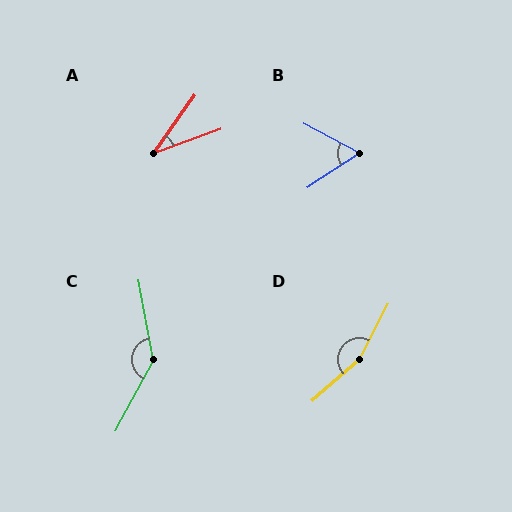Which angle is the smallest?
A, at approximately 35 degrees.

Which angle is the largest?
D, at approximately 158 degrees.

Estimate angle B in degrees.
Approximately 61 degrees.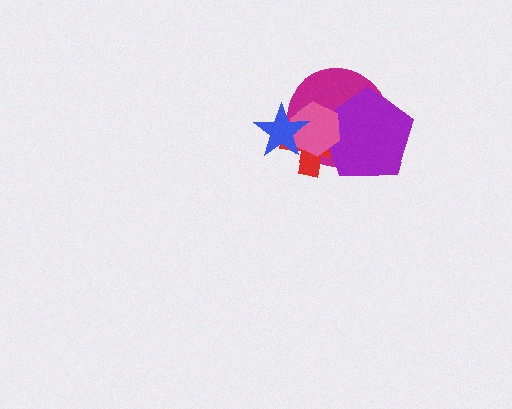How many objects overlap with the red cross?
4 objects overlap with the red cross.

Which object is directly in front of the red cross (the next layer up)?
The purple pentagon is directly in front of the red cross.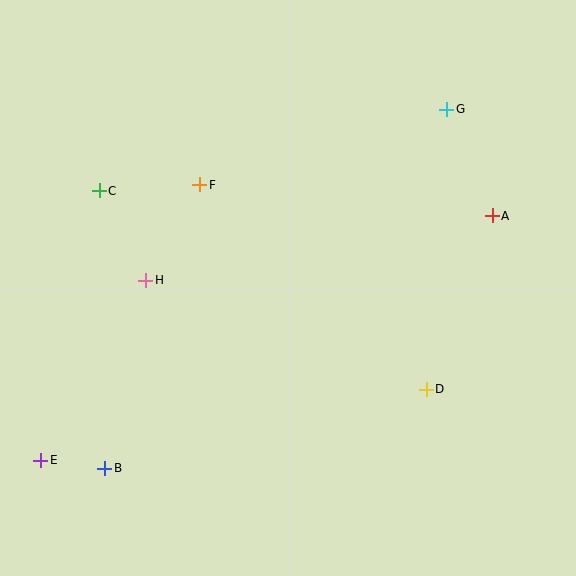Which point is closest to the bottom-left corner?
Point E is closest to the bottom-left corner.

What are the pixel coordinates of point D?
Point D is at (426, 389).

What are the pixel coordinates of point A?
Point A is at (492, 216).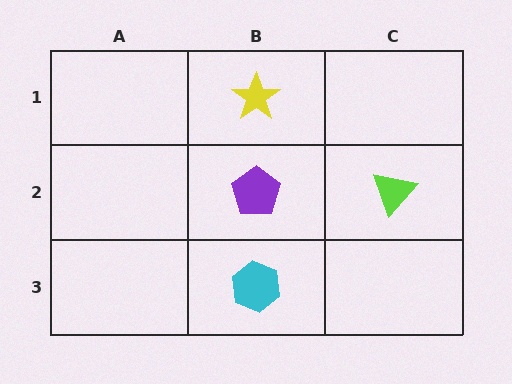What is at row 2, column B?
A purple pentagon.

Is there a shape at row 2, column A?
No, that cell is empty.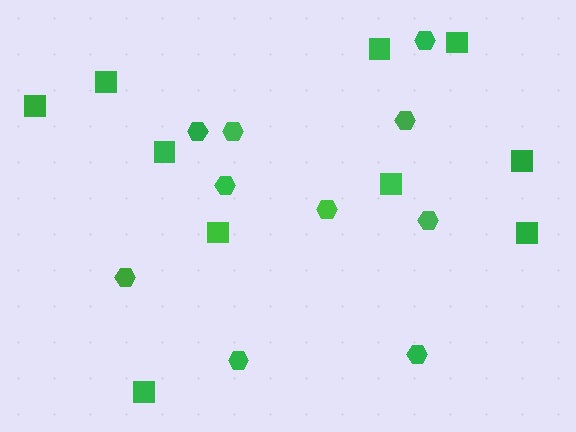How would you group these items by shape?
There are 2 groups: one group of hexagons (10) and one group of squares (10).